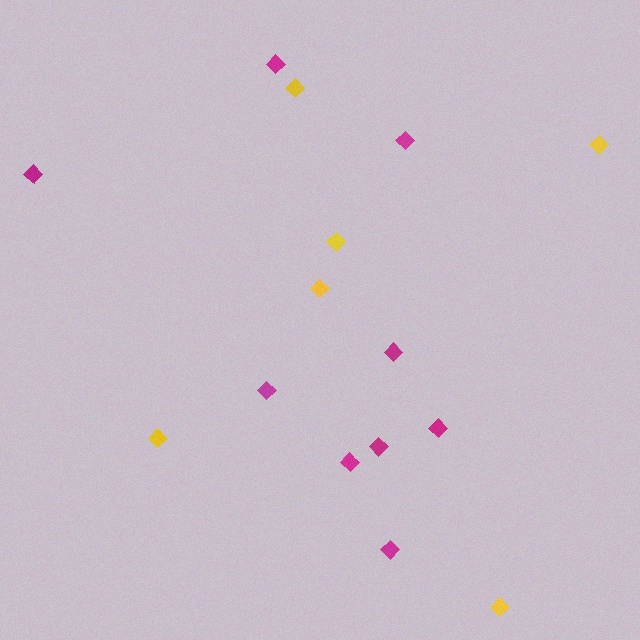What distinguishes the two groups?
There are 2 groups: one group of yellow diamonds (6) and one group of magenta diamonds (9).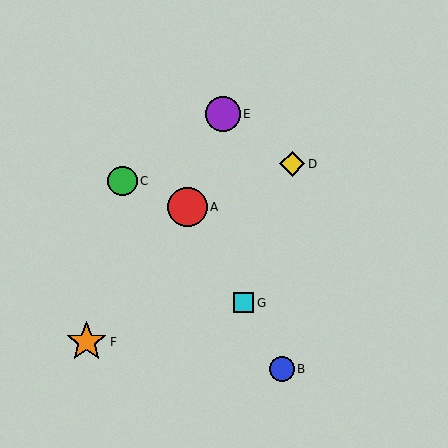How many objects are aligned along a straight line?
3 objects (A, B, G) are aligned along a straight line.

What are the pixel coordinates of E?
Object E is at (223, 114).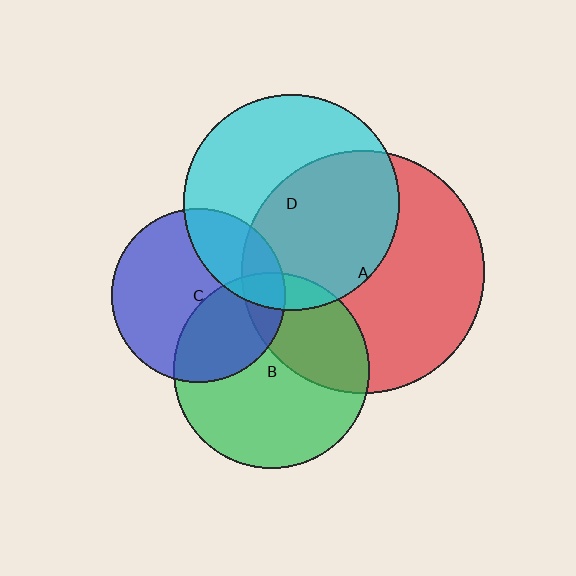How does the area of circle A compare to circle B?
Approximately 1.5 times.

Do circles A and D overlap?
Yes.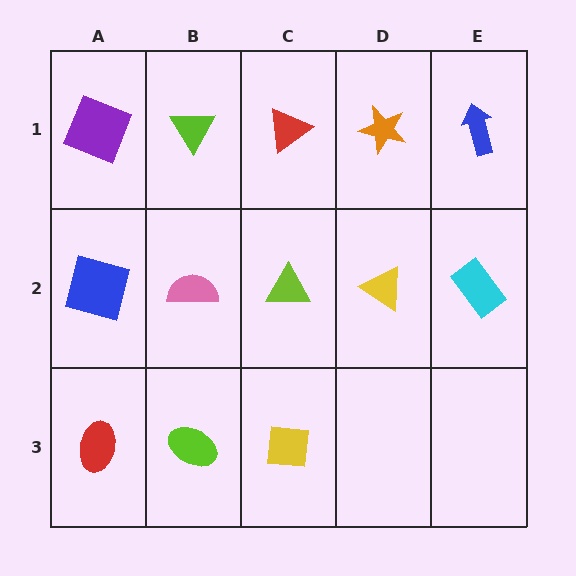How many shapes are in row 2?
5 shapes.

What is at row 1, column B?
A lime triangle.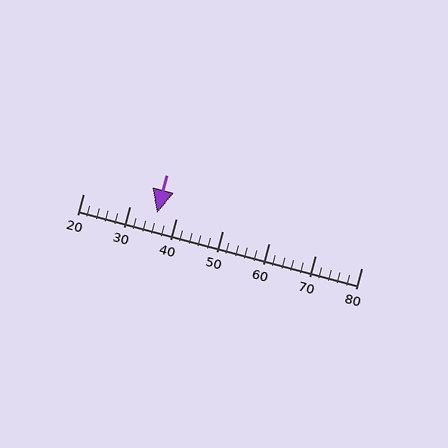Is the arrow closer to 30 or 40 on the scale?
The arrow is closer to 40.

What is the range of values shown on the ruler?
The ruler shows values from 20 to 80.